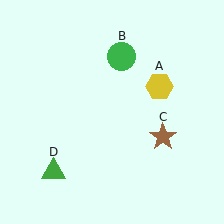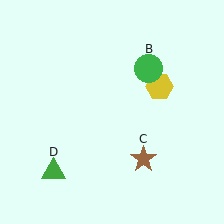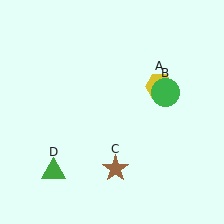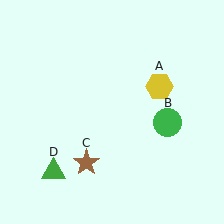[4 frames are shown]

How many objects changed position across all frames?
2 objects changed position: green circle (object B), brown star (object C).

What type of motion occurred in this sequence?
The green circle (object B), brown star (object C) rotated clockwise around the center of the scene.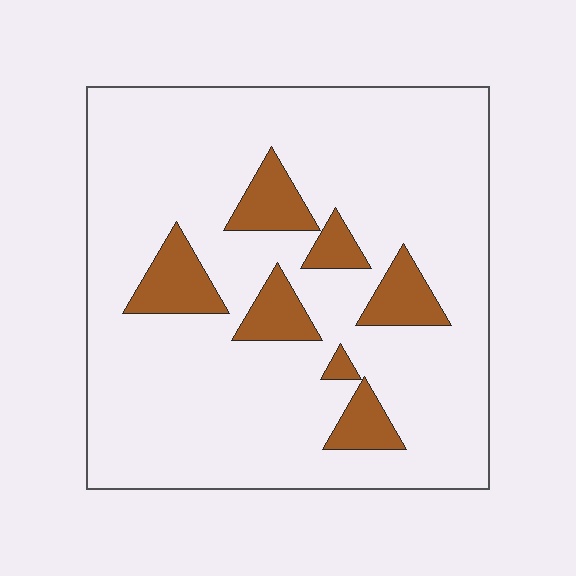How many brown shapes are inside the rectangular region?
7.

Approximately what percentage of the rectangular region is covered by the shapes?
Approximately 15%.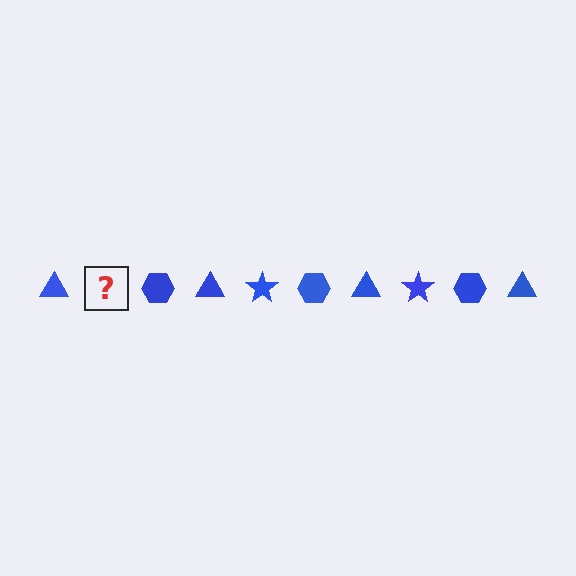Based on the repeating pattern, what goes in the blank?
The blank should be a blue star.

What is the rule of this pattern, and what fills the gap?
The rule is that the pattern cycles through triangle, star, hexagon shapes in blue. The gap should be filled with a blue star.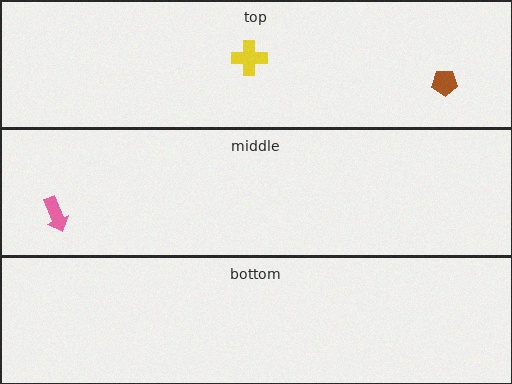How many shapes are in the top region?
2.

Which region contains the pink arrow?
The middle region.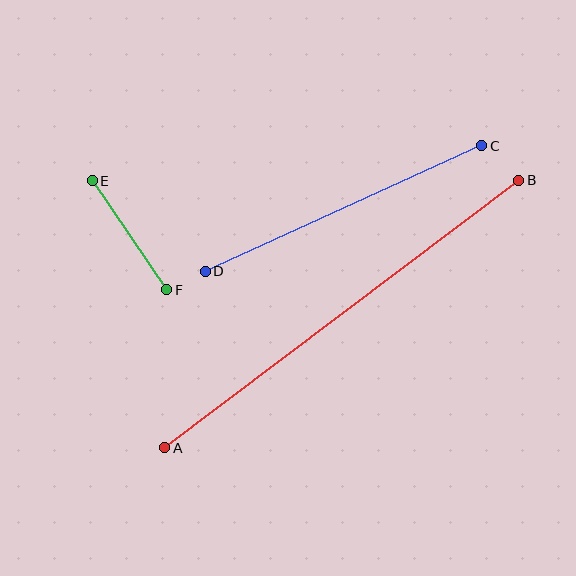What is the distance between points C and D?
The distance is approximately 303 pixels.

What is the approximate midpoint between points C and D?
The midpoint is at approximately (343, 209) pixels.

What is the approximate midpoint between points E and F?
The midpoint is at approximately (130, 235) pixels.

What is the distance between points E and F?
The distance is approximately 132 pixels.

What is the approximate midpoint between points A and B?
The midpoint is at approximately (342, 314) pixels.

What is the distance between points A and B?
The distance is approximately 444 pixels.